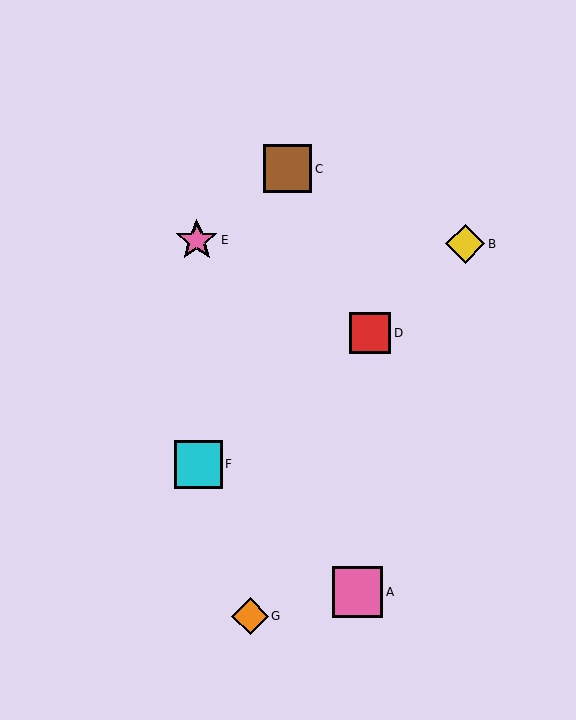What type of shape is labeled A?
Shape A is a pink square.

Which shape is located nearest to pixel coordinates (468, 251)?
The yellow diamond (labeled B) at (465, 244) is nearest to that location.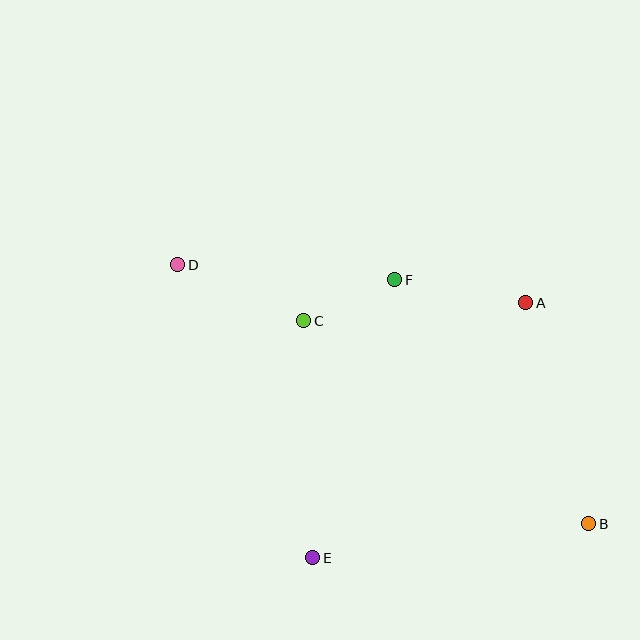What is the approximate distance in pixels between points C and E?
The distance between C and E is approximately 237 pixels.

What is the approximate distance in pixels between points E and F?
The distance between E and F is approximately 290 pixels.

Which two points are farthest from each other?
Points B and D are farthest from each other.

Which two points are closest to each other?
Points C and F are closest to each other.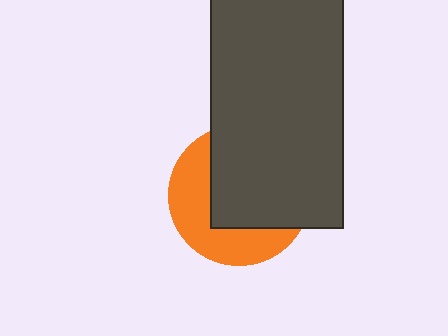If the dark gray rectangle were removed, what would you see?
You would see the complete orange circle.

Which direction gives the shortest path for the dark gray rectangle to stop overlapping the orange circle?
Moving toward the upper-right gives the shortest separation.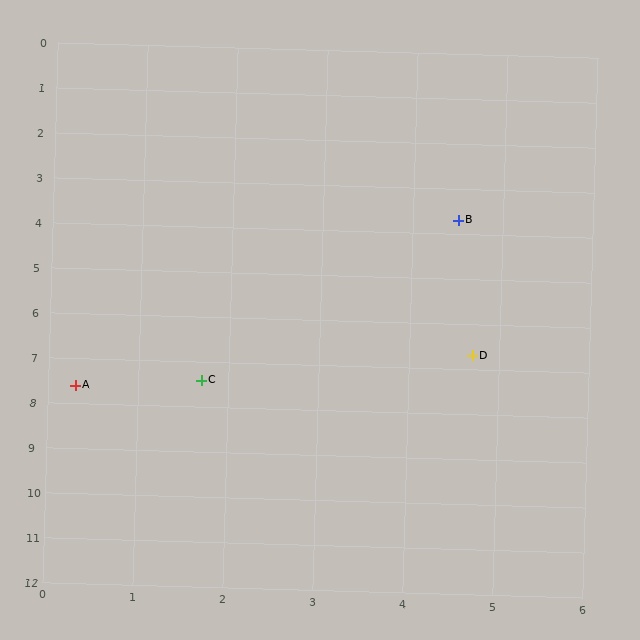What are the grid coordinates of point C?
Point C is at approximately (1.7, 7.4).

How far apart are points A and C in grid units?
Points A and C are about 1.4 grid units apart.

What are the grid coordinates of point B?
Point B is at approximately (4.5, 3.7).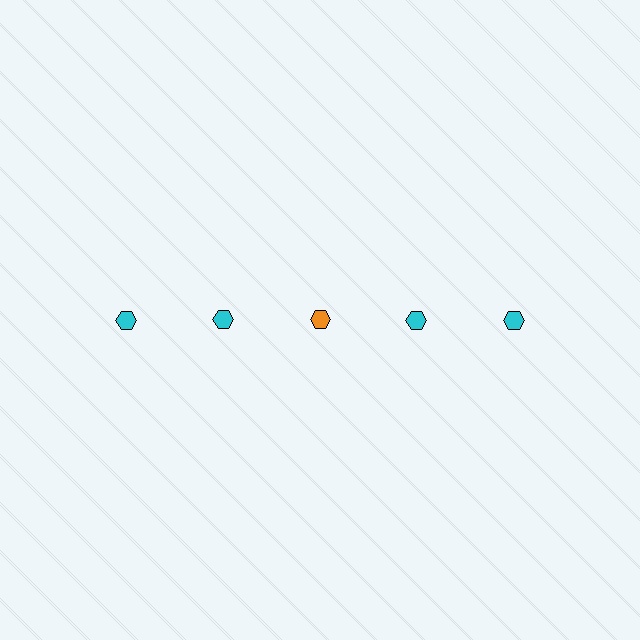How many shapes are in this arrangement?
There are 5 shapes arranged in a grid pattern.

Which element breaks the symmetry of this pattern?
The orange hexagon in the top row, center column breaks the symmetry. All other shapes are cyan hexagons.